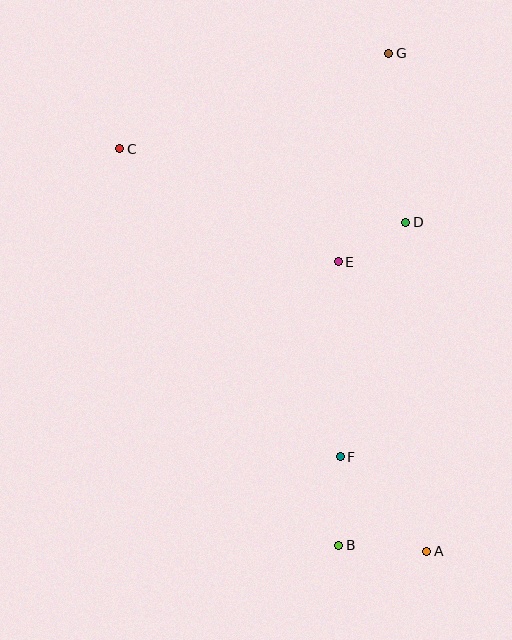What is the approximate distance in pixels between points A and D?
The distance between A and D is approximately 330 pixels.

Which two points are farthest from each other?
Points A and C are farthest from each other.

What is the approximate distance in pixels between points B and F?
The distance between B and F is approximately 89 pixels.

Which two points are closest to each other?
Points D and E are closest to each other.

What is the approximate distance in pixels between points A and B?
The distance between A and B is approximately 88 pixels.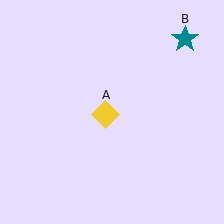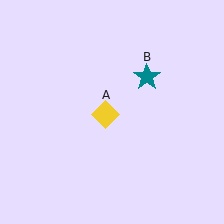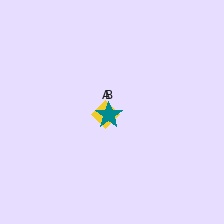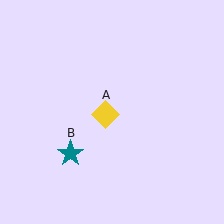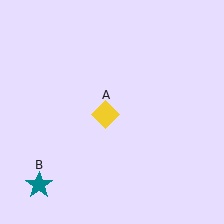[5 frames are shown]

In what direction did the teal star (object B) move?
The teal star (object B) moved down and to the left.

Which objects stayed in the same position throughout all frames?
Yellow diamond (object A) remained stationary.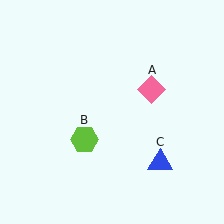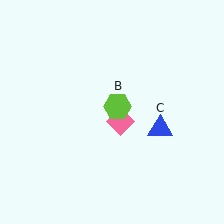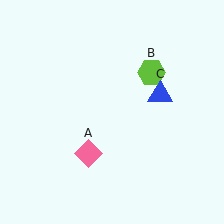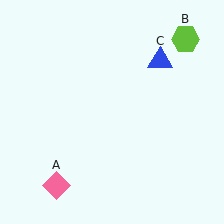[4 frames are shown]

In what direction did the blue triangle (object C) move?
The blue triangle (object C) moved up.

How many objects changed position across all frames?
3 objects changed position: pink diamond (object A), lime hexagon (object B), blue triangle (object C).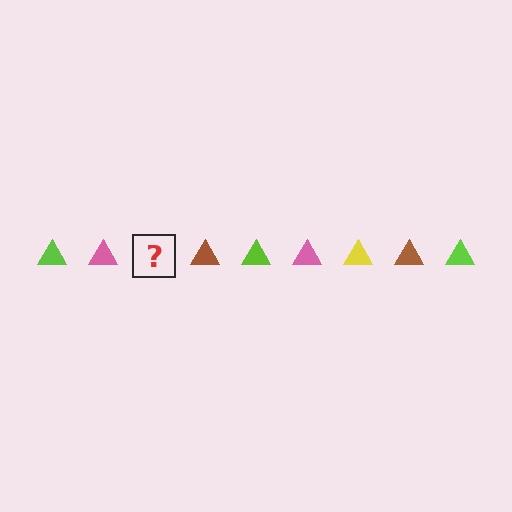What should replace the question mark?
The question mark should be replaced with a yellow triangle.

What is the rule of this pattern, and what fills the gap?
The rule is that the pattern cycles through lime, pink, yellow, brown triangles. The gap should be filled with a yellow triangle.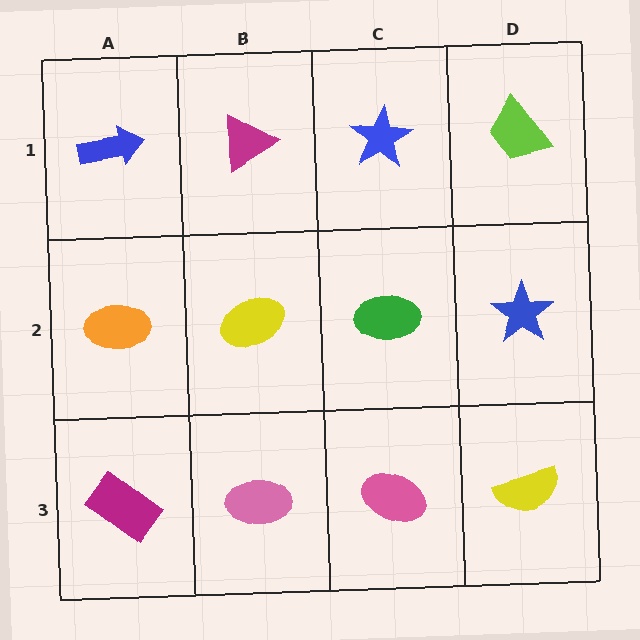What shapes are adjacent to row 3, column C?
A green ellipse (row 2, column C), a pink ellipse (row 3, column B), a yellow semicircle (row 3, column D).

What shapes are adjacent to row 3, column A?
An orange ellipse (row 2, column A), a pink ellipse (row 3, column B).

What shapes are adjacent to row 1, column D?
A blue star (row 2, column D), a blue star (row 1, column C).